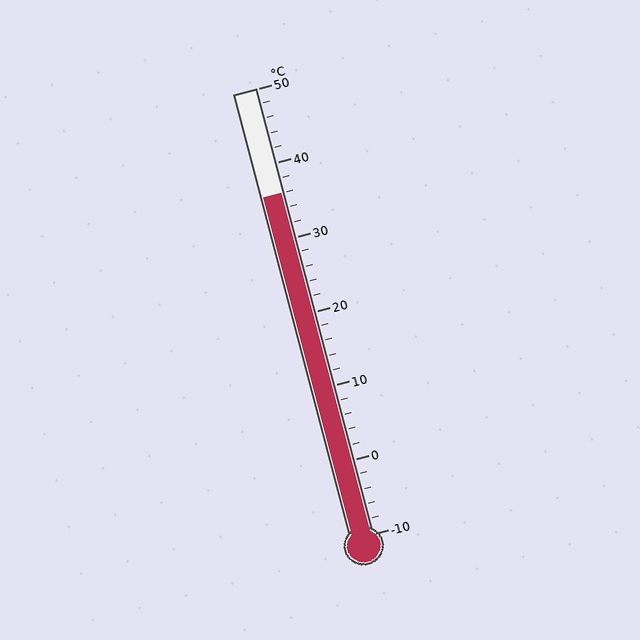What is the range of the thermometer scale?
The thermometer scale ranges from -10°C to 50°C.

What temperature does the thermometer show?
The thermometer shows approximately 36°C.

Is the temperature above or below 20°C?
The temperature is above 20°C.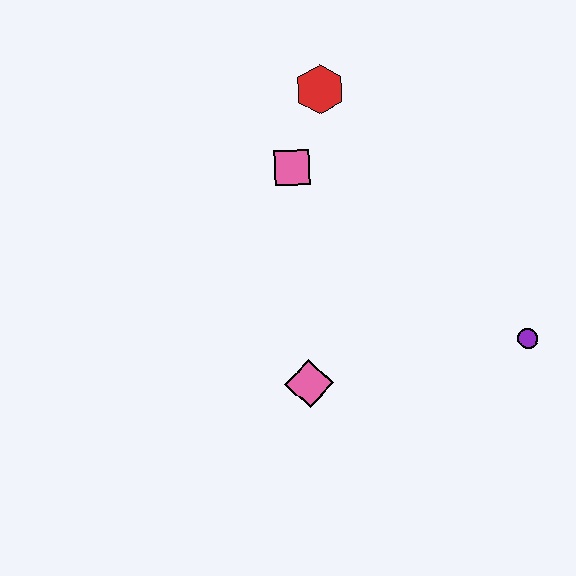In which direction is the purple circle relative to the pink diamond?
The purple circle is to the right of the pink diamond.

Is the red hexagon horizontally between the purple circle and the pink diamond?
Yes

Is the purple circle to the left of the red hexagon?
No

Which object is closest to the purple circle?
The pink diamond is closest to the purple circle.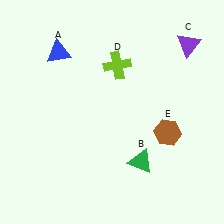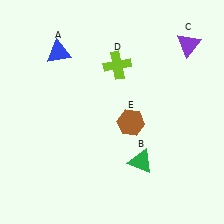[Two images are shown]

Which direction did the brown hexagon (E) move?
The brown hexagon (E) moved left.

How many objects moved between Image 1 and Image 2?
1 object moved between the two images.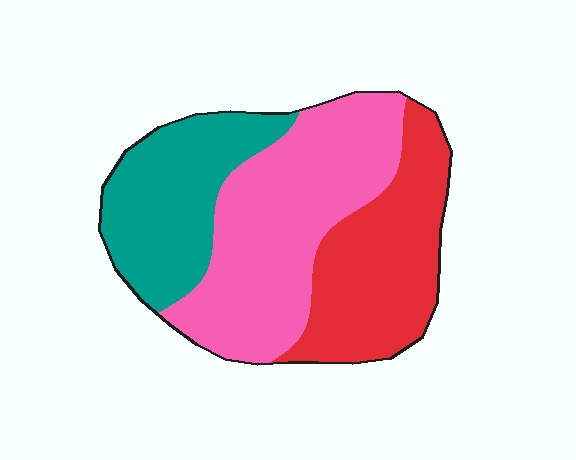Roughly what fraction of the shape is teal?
Teal covers about 25% of the shape.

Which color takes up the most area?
Pink, at roughly 45%.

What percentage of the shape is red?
Red covers roughly 30% of the shape.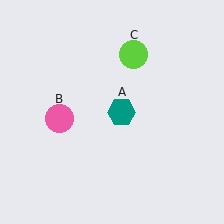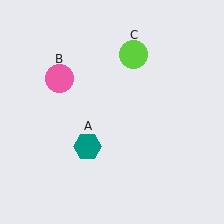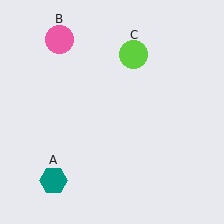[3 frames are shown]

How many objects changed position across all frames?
2 objects changed position: teal hexagon (object A), pink circle (object B).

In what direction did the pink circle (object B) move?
The pink circle (object B) moved up.